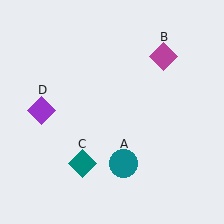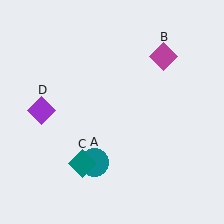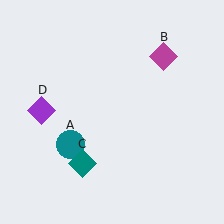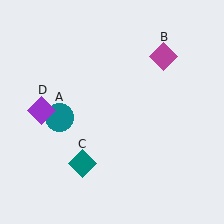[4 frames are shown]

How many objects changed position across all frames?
1 object changed position: teal circle (object A).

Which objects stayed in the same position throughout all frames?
Magenta diamond (object B) and teal diamond (object C) and purple diamond (object D) remained stationary.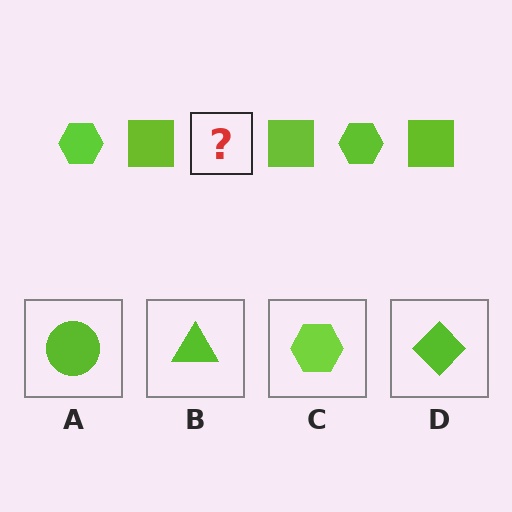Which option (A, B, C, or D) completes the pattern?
C.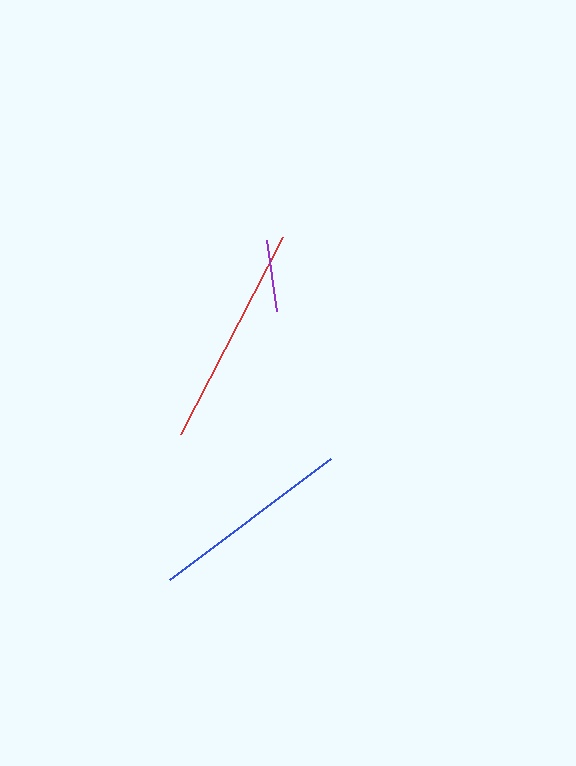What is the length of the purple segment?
The purple segment is approximately 72 pixels long.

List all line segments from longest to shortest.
From longest to shortest: red, blue, purple.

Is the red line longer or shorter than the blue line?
The red line is longer than the blue line.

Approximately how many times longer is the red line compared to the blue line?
The red line is approximately 1.1 times the length of the blue line.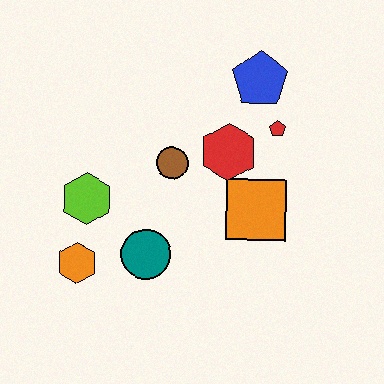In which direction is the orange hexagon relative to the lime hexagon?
The orange hexagon is below the lime hexagon.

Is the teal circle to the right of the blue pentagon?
No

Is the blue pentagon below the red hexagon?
No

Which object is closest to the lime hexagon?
The orange hexagon is closest to the lime hexagon.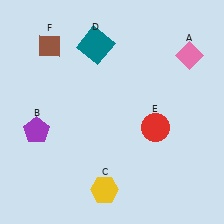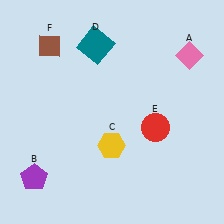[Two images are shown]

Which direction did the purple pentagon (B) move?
The purple pentagon (B) moved down.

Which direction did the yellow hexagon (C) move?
The yellow hexagon (C) moved up.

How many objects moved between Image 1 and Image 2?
2 objects moved between the two images.